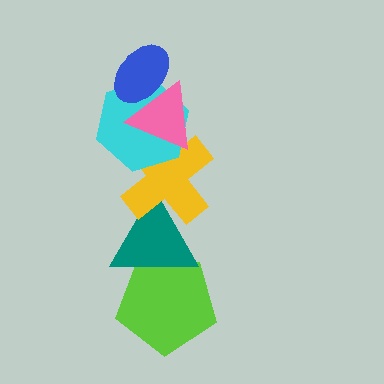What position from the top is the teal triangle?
The teal triangle is 5th from the top.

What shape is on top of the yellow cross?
The cyan hexagon is on top of the yellow cross.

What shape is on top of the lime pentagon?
The teal triangle is on top of the lime pentagon.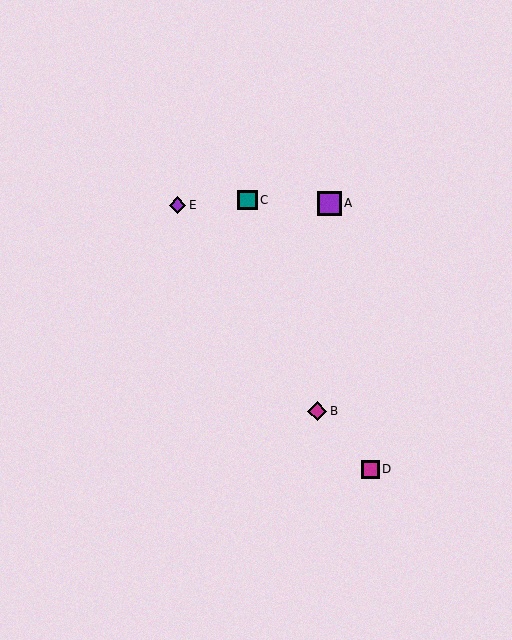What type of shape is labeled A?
Shape A is a purple square.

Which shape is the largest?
The purple square (labeled A) is the largest.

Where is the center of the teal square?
The center of the teal square is at (247, 200).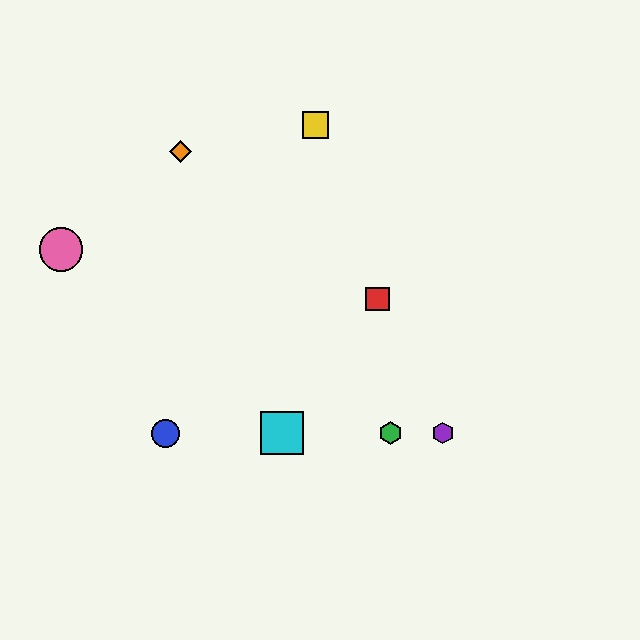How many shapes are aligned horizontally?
4 shapes (the blue circle, the green hexagon, the purple hexagon, the cyan square) are aligned horizontally.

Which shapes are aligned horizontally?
The blue circle, the green hexagon, the purple hexagon, the cyan square are aligned horizontally.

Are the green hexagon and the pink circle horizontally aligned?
No, the green hexagon is at y≈433 and the pink circle is at y≈250.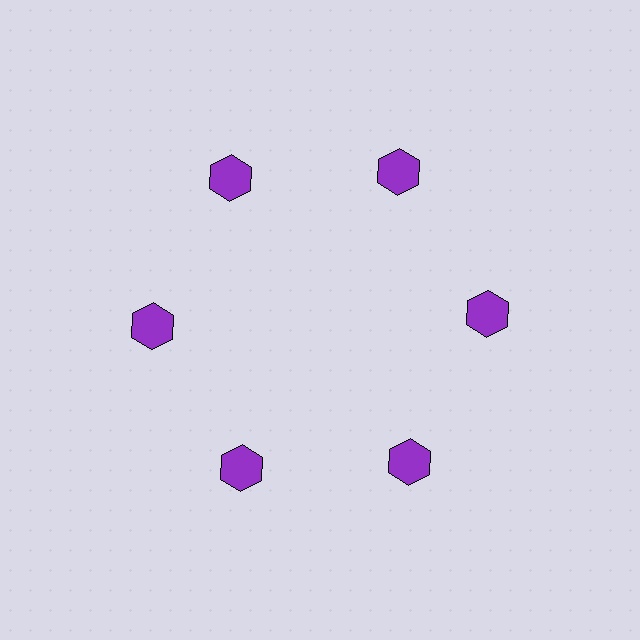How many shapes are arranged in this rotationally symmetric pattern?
There are 6 shapes, arranged in 6 groups of 1.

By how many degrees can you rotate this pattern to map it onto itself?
The pattern maps onto itself every 60 degrees of rotation.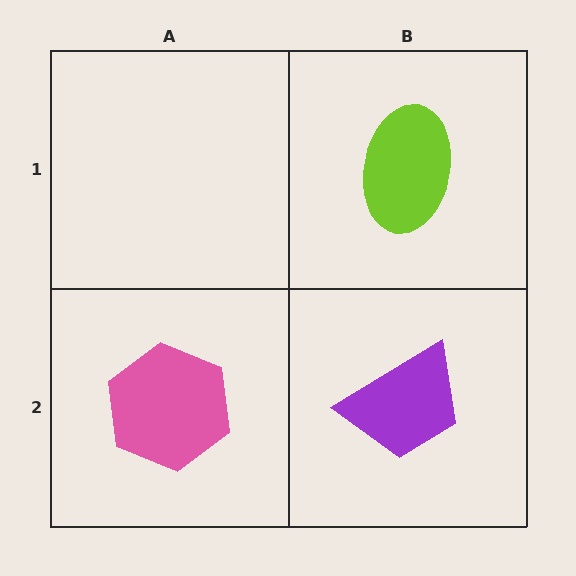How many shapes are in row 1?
1 shape.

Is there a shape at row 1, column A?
No, that cell is empty.